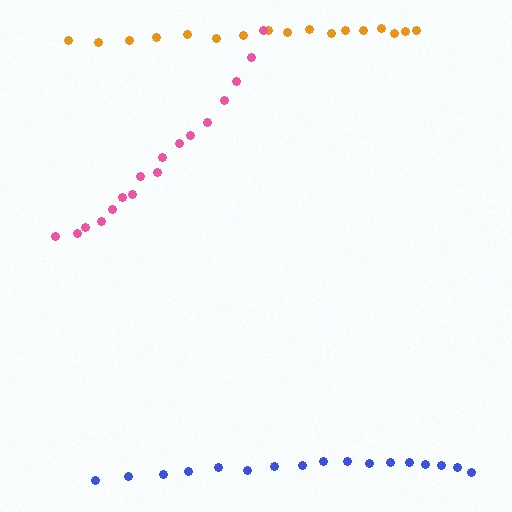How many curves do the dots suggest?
There are 3 distinct paths.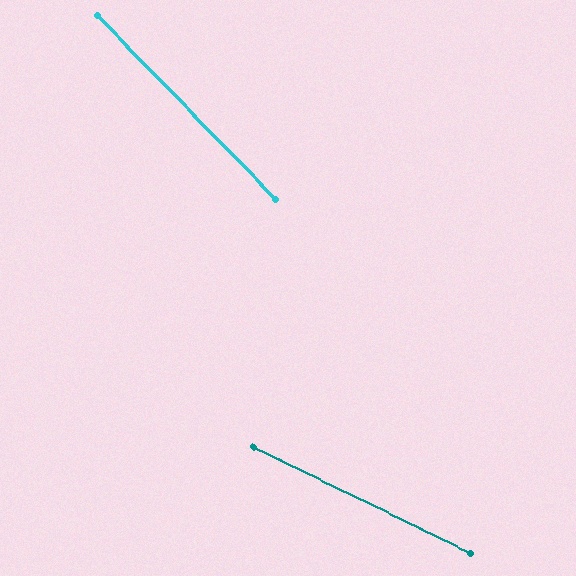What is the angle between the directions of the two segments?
Approximately 20 degrees.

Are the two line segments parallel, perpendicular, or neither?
Neither parallel nor perpendicular — they differ by about 20°.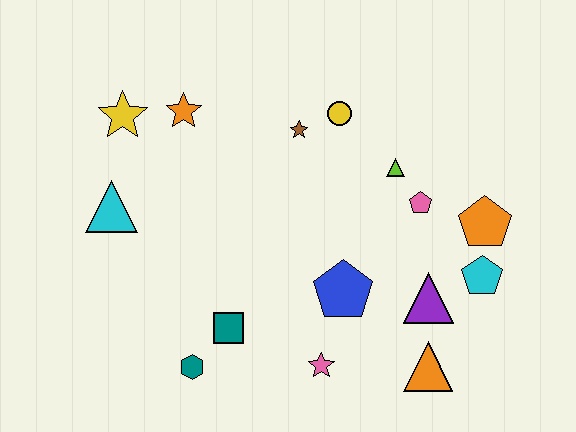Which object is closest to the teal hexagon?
The teal square is closest to the teal hexagon.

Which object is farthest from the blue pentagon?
The yellow star is farthest from the blue pentagon.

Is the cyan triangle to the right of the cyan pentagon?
No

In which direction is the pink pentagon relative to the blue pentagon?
The pink pentagon is above the blue pentagon.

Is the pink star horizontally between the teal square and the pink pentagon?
Yes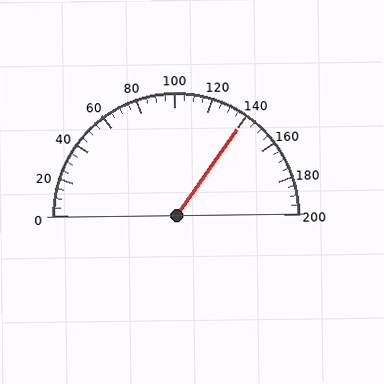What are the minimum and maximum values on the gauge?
The gauge ranges from 0 to 200.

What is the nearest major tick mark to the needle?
The nearest major tick mark is 140.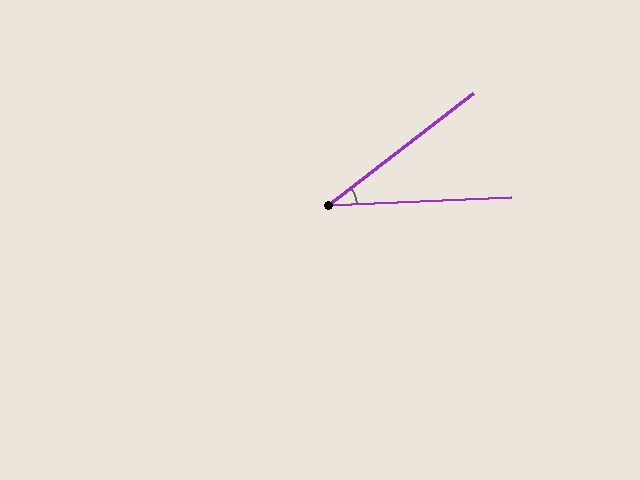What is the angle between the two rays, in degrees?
Approximately 35 degrees.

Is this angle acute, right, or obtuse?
It is acute.